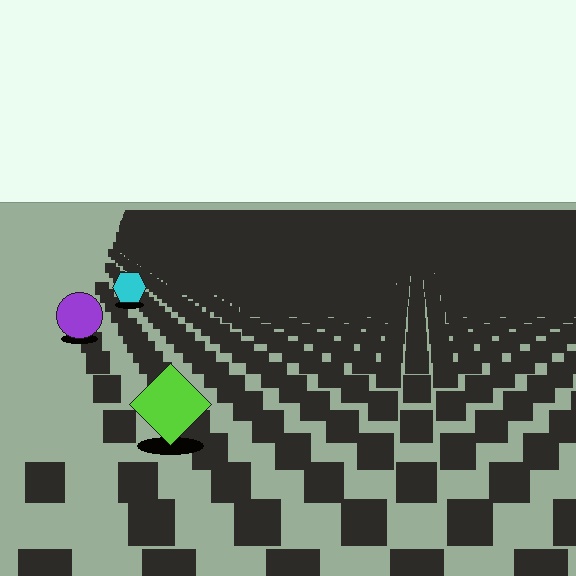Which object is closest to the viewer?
The lime diamond is closest. The texture marks near it are larger and more spread out.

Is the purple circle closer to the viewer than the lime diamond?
No. The lime diamond is closer — you can tell from the texture gradient: the ground texture is coarser near it.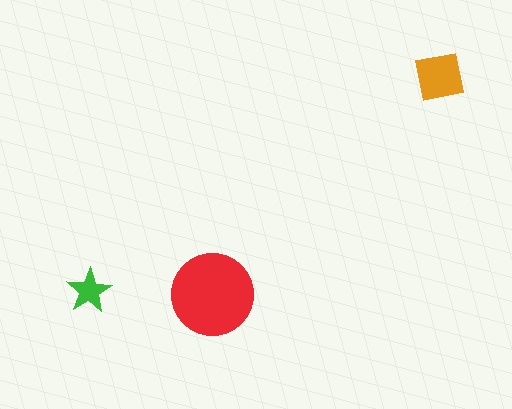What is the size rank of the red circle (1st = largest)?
1st.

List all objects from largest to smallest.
The red circle, the orange square, the green star.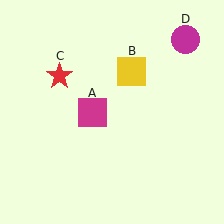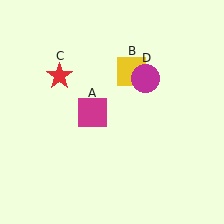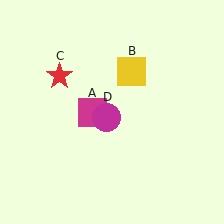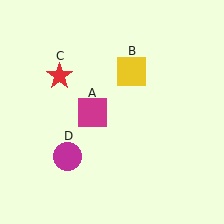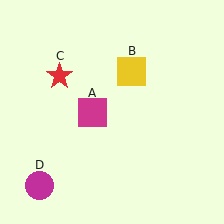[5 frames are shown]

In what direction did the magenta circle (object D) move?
The magenta circle (object D) moved down and to the left.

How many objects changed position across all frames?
1 object changed position: magenta circle (object D).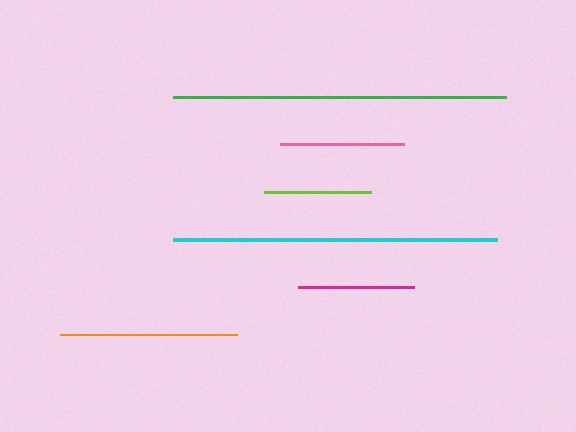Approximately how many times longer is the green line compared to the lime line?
The green line is approximately 3.1 times the length of the lime line.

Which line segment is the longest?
The green line is the longest at approximately 332 pixels.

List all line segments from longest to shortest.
From longest to shortest: green, cyan, orange, pink, magenta, lime.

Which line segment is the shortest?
The lime line is the shortest at approximately 107 pixels.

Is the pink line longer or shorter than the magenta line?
The pink line is longer than the magenta line.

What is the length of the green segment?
The green segment is approximately 332 pixels long.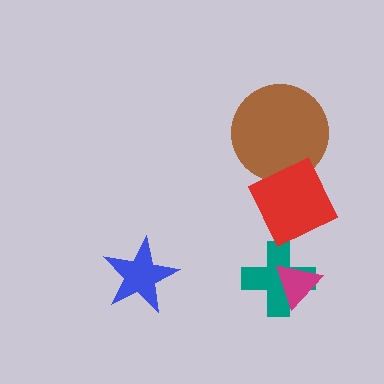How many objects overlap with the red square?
1 object overlaps with the red square.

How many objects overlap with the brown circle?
1 object overlaps with the brown circle.